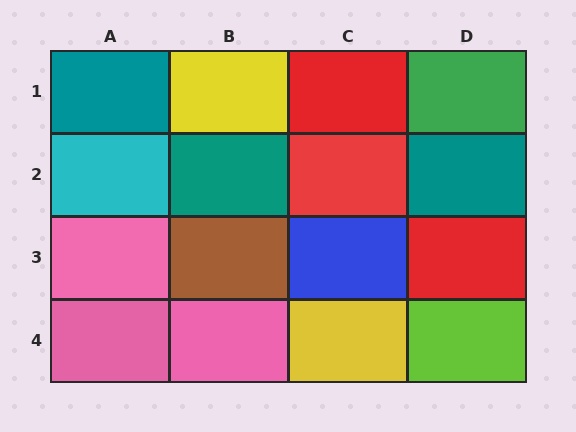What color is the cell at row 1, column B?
Yellow.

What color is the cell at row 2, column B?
Teal.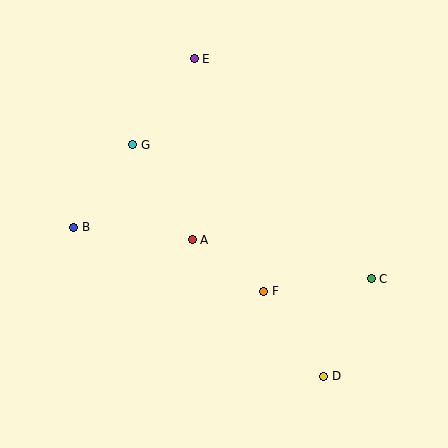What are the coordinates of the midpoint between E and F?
The midpoint between E and F is at (229, 175).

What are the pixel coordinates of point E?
Point E is at (194, 59).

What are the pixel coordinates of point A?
Point A is at (192, 240).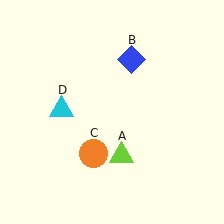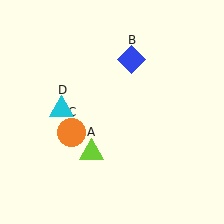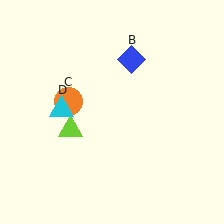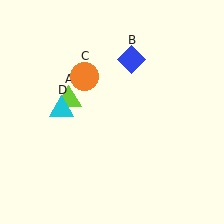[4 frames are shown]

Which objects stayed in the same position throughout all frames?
Blue diamond (object B) and cyan triangle (object D) remained stationary.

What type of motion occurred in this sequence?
The lime triangle (object A), orange circle (object C) rotated clockwise around the center of the scene.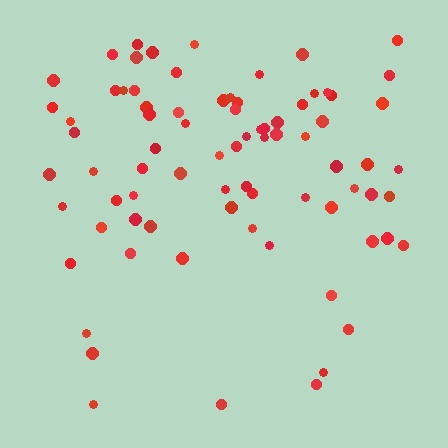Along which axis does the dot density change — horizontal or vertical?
Vertical.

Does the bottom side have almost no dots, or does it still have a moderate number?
Still a moderate number, just noticeably fewer than the top.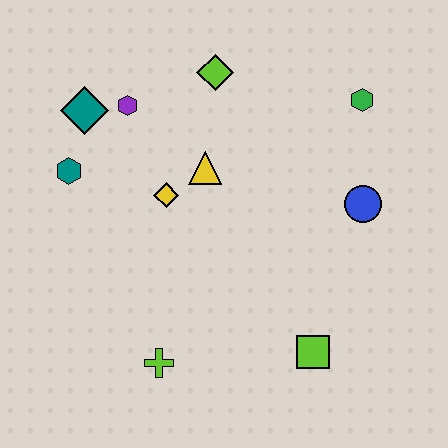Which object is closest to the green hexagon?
The blue circle is closest to the green hexagon.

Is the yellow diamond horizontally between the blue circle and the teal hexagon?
Yes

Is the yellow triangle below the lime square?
No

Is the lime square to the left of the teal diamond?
No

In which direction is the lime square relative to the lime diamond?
The lime square is below the lime diamond.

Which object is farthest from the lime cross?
The green hexagon is farthest from the lime cross.